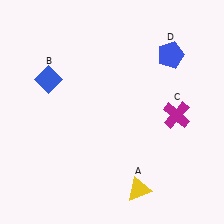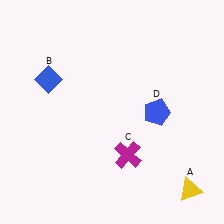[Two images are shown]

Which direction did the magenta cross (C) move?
The magenta cross (C) moved left.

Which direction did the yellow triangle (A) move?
The yellow triangle (A) moved right.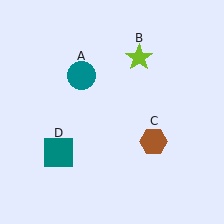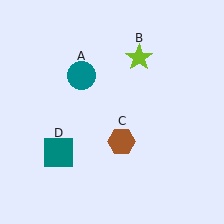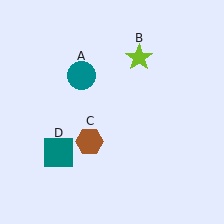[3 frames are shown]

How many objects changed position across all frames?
1 object changed position: brown hexagon (object C).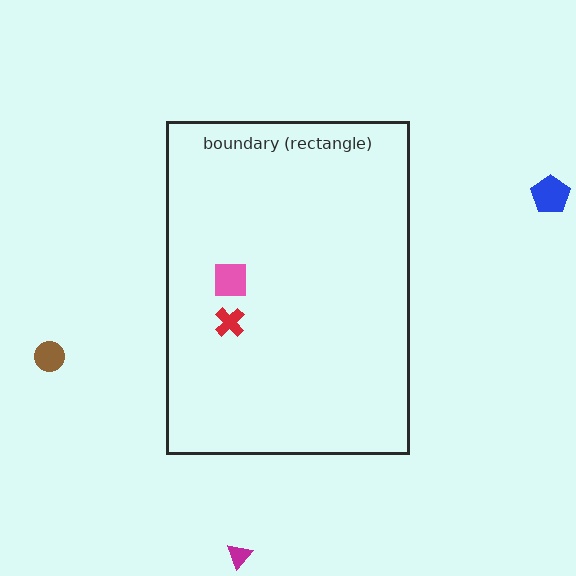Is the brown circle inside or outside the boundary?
Outside.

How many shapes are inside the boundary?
2 inside, 3 outside.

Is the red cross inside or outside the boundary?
Inside.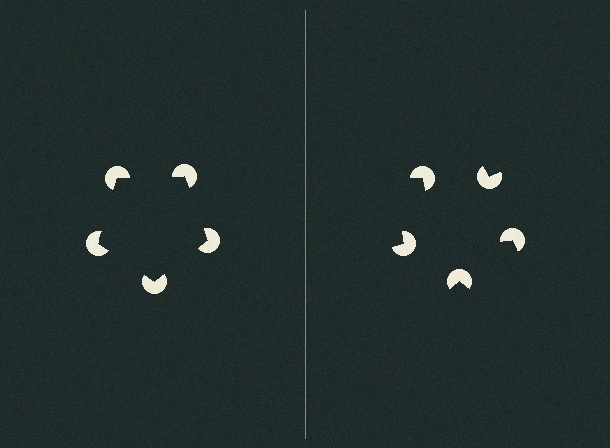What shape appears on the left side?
An illusory pentagon.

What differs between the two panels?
The pac-man discs are positioned identically on both sides; only the wedge orientations differ. On the left they align to a pentagon; on the right they are misaligned.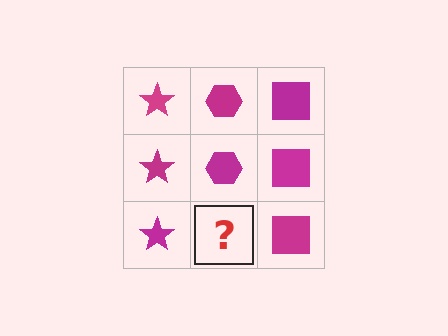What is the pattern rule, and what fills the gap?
The rule is that each column has a consistent shape. The gap should be filled with a magenta hexagon.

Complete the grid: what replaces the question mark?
The question mark should be replaced with a magenta hexagon.